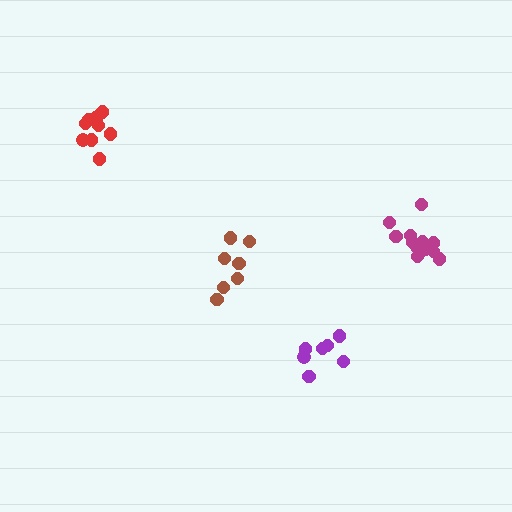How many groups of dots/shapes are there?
There are 4 groups.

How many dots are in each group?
Group 1: 7 dots, Group 2: 9 dots, Group 3: 13 dots, Group 4: 7 dots (36 total).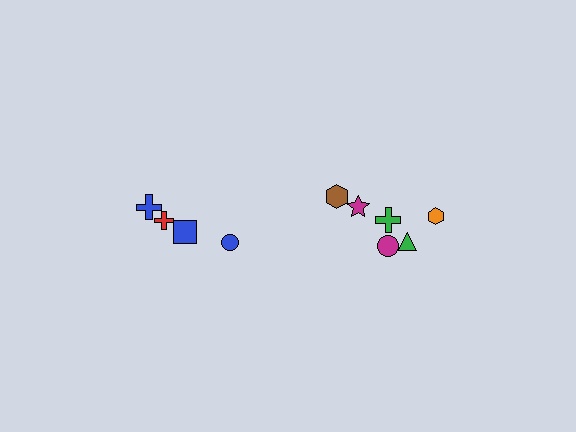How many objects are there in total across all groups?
There are 10 objects.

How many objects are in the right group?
There are 6 objects.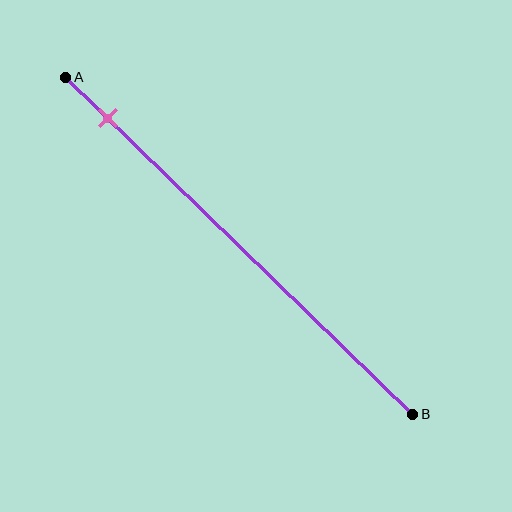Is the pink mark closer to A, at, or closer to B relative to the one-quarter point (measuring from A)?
The pink mark is closer to point A than the one-quarter point of segment AB.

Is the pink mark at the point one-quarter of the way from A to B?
No, the mark is at about 10% from A, not at the 25% one-quarter point.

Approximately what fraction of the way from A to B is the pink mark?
The pink mark is approximately 10% of the way from A to B.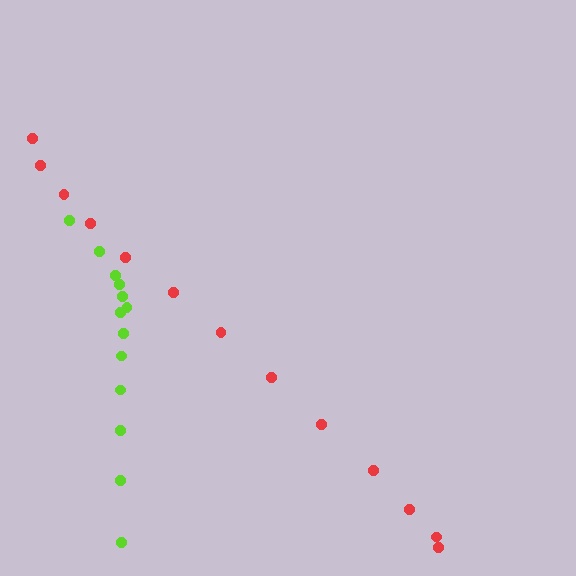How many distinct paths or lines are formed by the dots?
There are 2 distinct paths.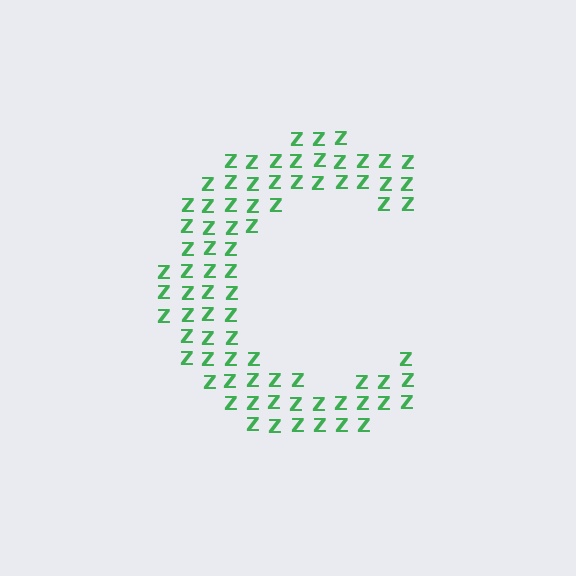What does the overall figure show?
The overall figure shows the letter C.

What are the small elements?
The small elements are letter Z's.